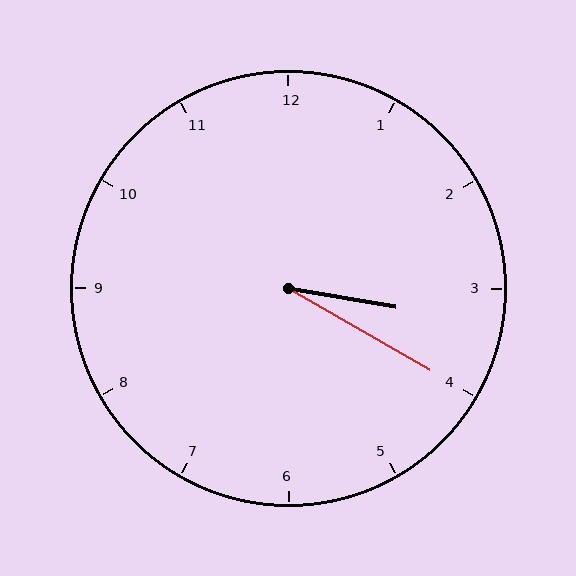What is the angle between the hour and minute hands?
Approximately 20 degrees.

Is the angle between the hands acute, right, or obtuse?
It is acute.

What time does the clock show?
3:20.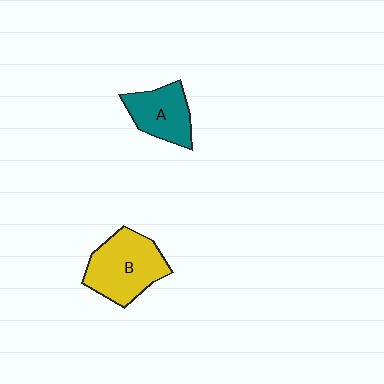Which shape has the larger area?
Shape B (yellow).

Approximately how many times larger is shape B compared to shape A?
Approximately 1.4 times.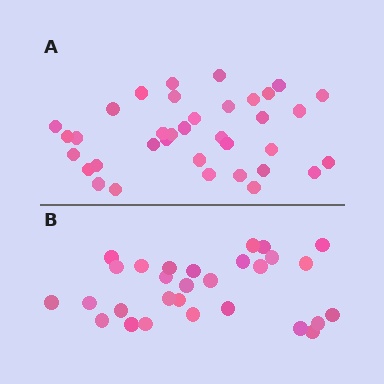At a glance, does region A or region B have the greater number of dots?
Region A (the top region) has more dots.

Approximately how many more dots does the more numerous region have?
Region A has roughly 8 or so more dots than region B.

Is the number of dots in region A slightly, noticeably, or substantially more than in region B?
Region A has only slightly more — the two regions are fairly close. The ratio is roughly 1.2 to 1.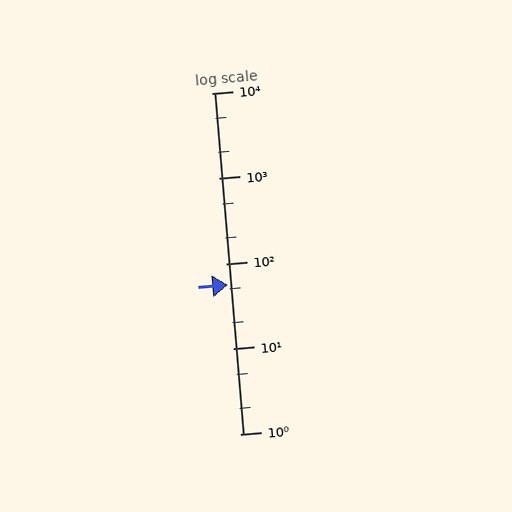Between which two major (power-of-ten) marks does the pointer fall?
The pointer is between 10 and 100.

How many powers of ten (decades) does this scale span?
The scale spans 4 decades, from 1 to 10000.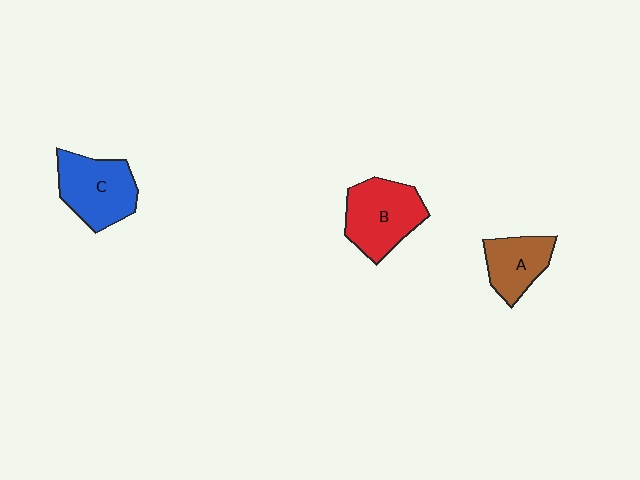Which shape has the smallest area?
Shape A (brown).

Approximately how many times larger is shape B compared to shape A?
Approximately 1.4 times.